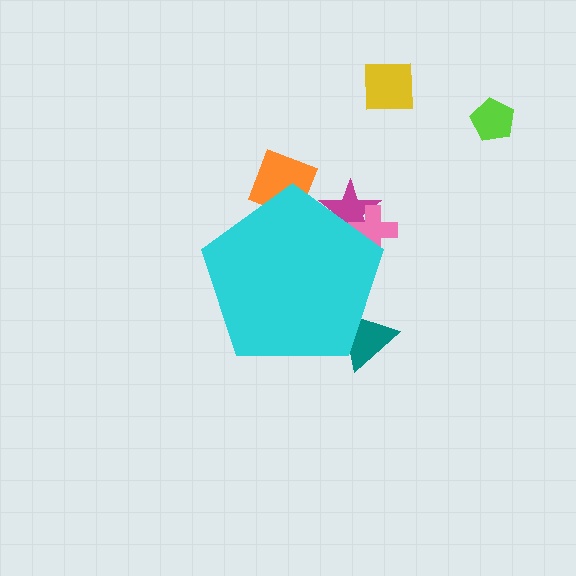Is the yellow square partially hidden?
No, the yellow square is fully visible.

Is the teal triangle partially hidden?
Yes, the teal triangle is partially hidden behind the cyan pentagon.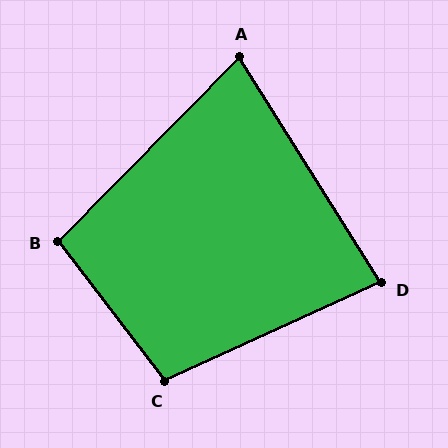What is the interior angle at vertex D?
Approximately 82 degrees (acute).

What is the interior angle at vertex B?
Approximately 98 degrees (obtuse).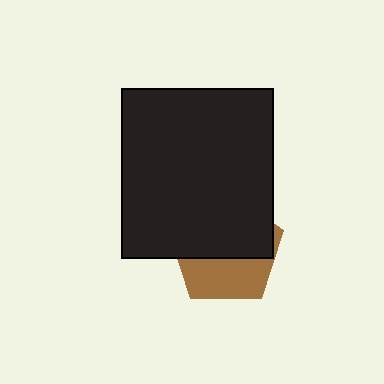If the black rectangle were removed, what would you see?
You would see the complete brown pentagon.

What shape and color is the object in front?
The object in front is a black rectangle.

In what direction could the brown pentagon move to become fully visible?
The brown pentagon could move down. That would shift it out from behind the black rectangle entirely.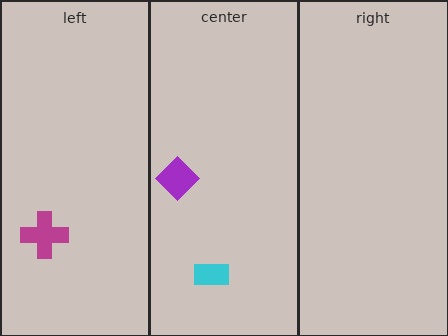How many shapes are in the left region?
1.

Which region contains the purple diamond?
The center region.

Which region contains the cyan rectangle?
The center region.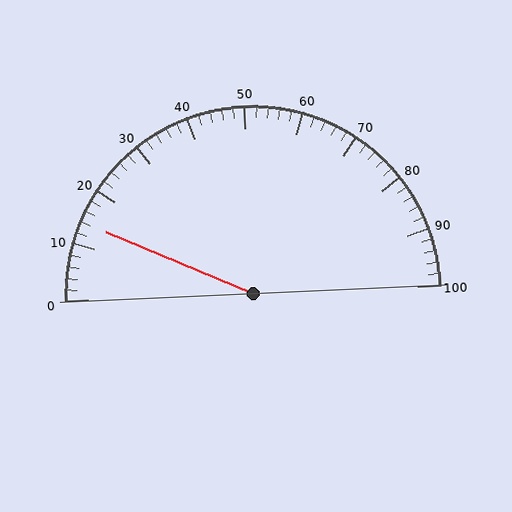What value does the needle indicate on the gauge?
The needle indicates approximately 14.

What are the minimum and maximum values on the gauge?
The gauge ranges from 0 to 100.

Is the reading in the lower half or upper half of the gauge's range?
The reading is in the lower half of the range (0 to 100).